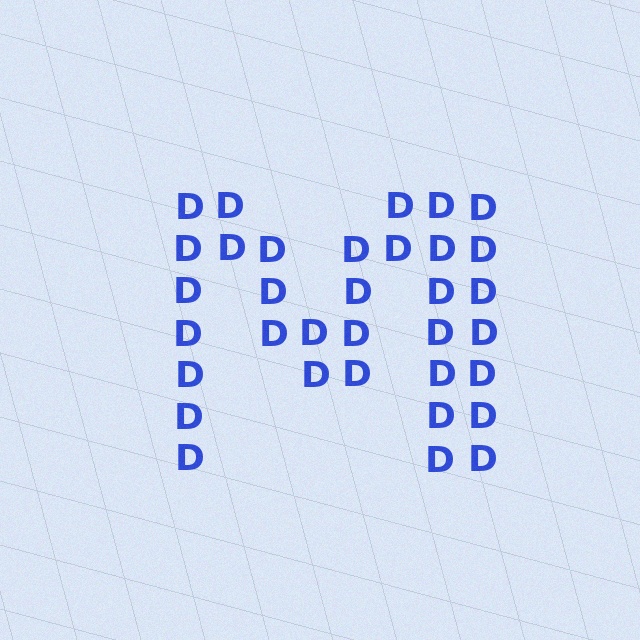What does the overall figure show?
The overall figure shows the letter M.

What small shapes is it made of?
It is made of small letter D's.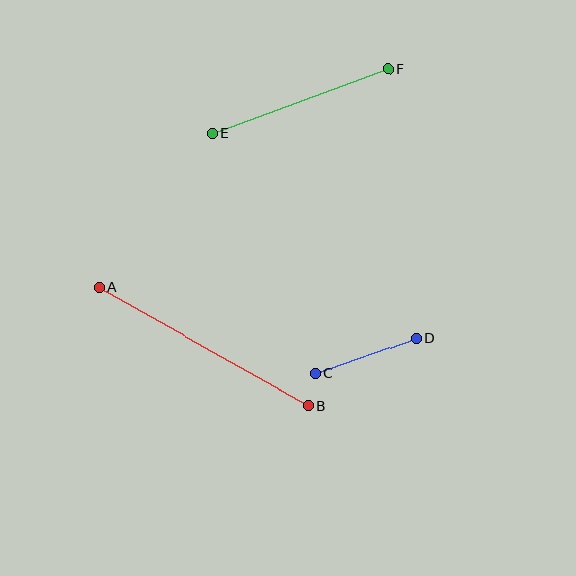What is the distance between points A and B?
The distance is approximately 241 pixels.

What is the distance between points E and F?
The distance is approximately 188 pixels.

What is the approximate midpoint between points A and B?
The midpoint is at approximately (204, 347) pixels.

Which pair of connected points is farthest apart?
Points A and B are farthest apart.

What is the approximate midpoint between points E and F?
The midpoint is at approximately (300, 101) pixels.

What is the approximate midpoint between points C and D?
The midpoint is at approximately (366, 356) pixels.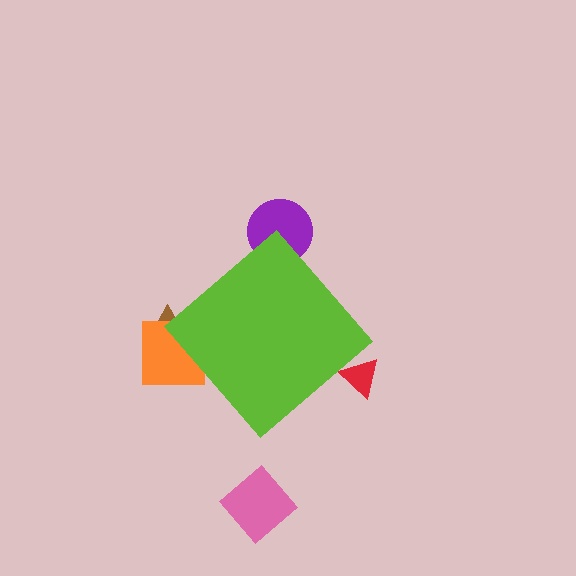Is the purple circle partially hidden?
Yes, the purple circle is partially hidden behind the lime diamond.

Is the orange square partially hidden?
Yes, the orange square is partially hidden behind the lime diamond.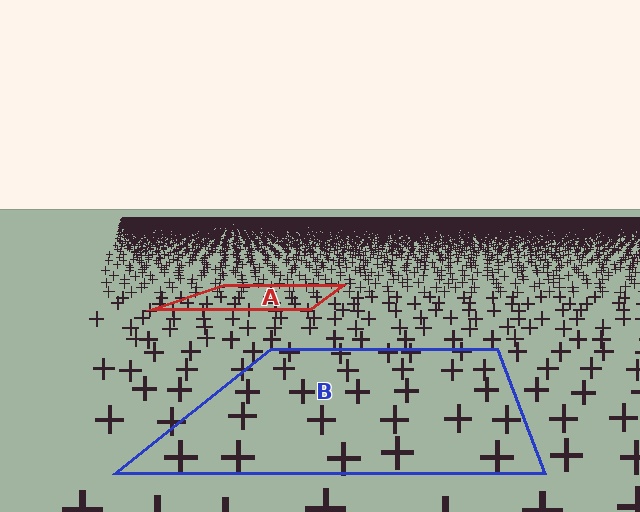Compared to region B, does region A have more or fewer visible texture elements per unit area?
Region A has more texture elements per unit area — they are packed more densely because it is farther away.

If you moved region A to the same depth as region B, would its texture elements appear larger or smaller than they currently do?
They would appear larger. At a closer depth, the same texture elements are projected at a bigger on-screen size.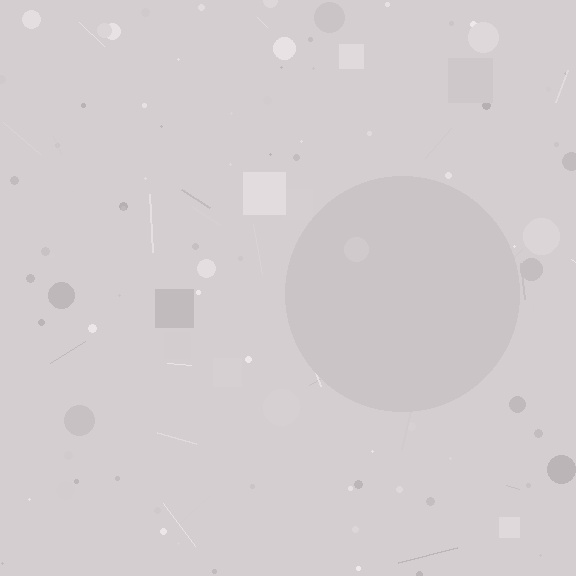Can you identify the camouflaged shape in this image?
The camouflaged shape is a circle.